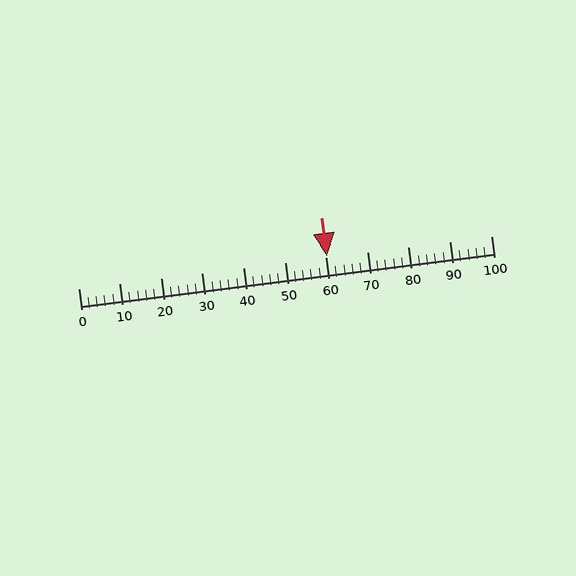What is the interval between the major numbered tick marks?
The major tick marks are spaced 10 units apart.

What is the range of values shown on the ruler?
The ruler shows values from 0 to 100.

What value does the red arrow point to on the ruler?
The red arrow points to approximately 60.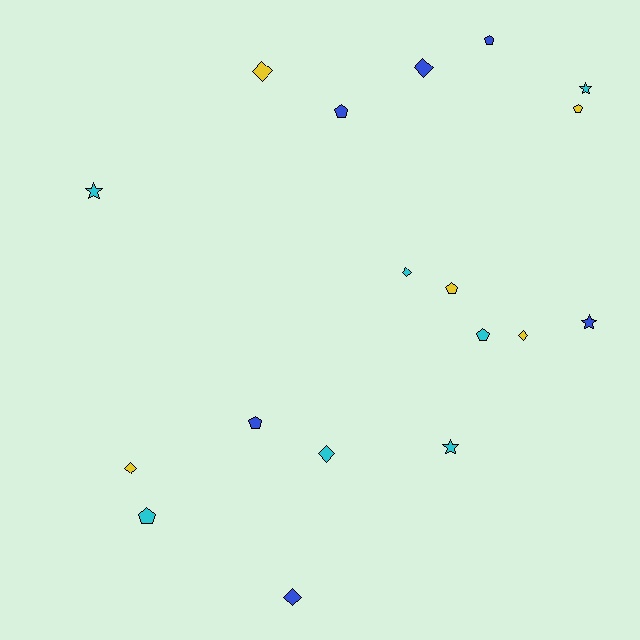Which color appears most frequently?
Cyan, with 7 objects.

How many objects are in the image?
There are 18 objects.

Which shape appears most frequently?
Diamond, with 7 objects.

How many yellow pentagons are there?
There are 2 yellow pentagons.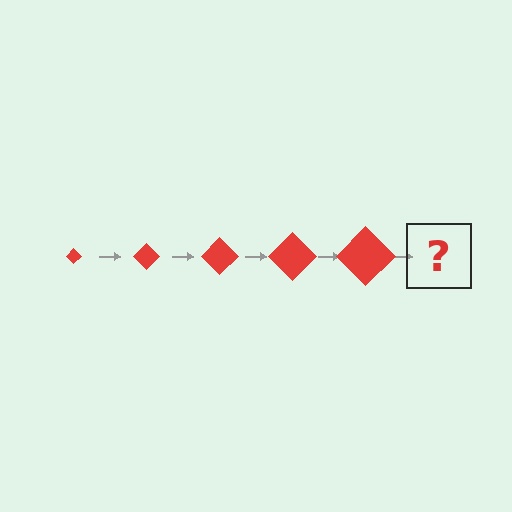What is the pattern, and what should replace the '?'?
The pattern is that the diamond gets progressively larger each step. The '?' should be a red diamond, larger than the previous one.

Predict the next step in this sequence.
The next step is a red diamond, larger than the previous one.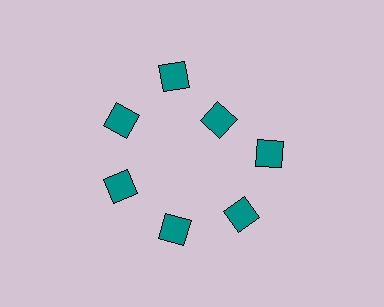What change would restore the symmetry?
The symmetry would be restored by moving it outward, back onto the ring so that all 7 diamonds sit at equal angles and equal distance from the center.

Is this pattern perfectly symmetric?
No. The 7 teal diamonds are arranged in a ring, but one element near the 1 o'clock position is pulled inward toward the center, breaking the 7-fold rotational symmetry.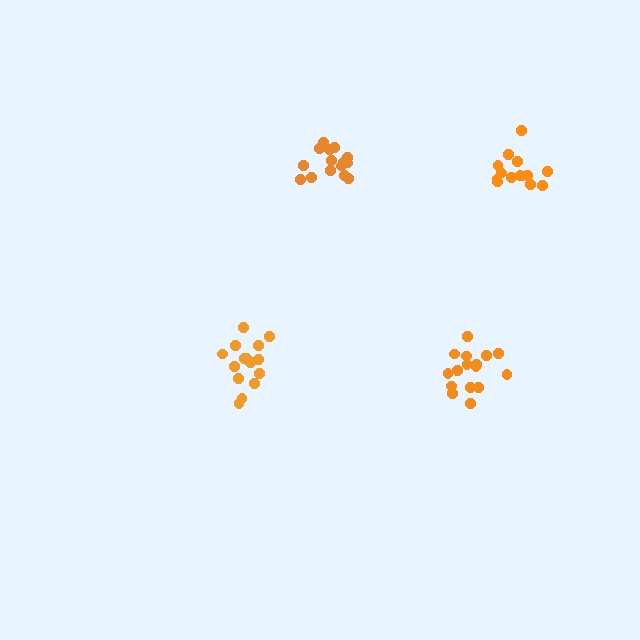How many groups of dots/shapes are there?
There are 4 groups.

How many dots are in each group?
Group 1: 16 dots, Group 2: 15 dots, Group 3: 15 dots, Group 4: 14 dots (60 total).